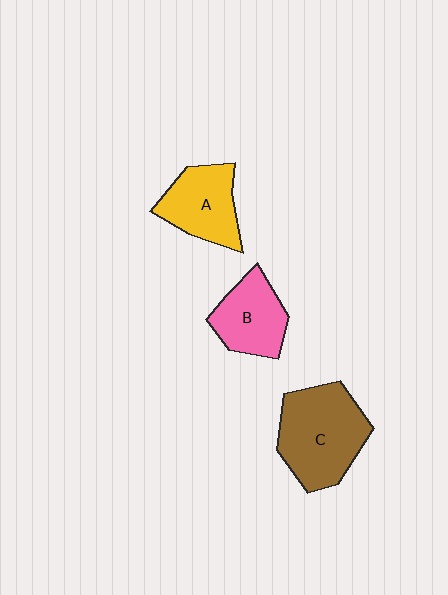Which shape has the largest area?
Shape C (brown).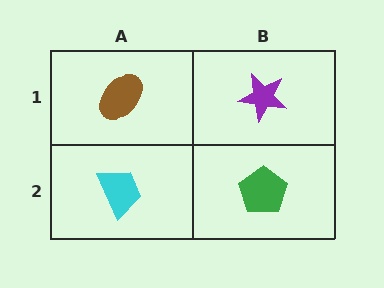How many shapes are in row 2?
2 shapes.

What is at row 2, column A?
A cyan trapezoid.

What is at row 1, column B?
A purple star.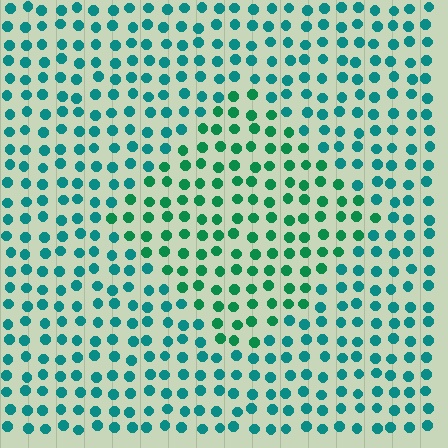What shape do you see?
I see a diamond.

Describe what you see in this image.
The image is filled with small teal elements in a uniform arrangement. A diamond-shaped region is visible where the elements are tinted to a slightly different hue, forming a subtle color boundary.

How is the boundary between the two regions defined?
The boundary is defined purely by a slight shift in hue (about 28 degrees). Spacing, size, and orientation are identical on both sides.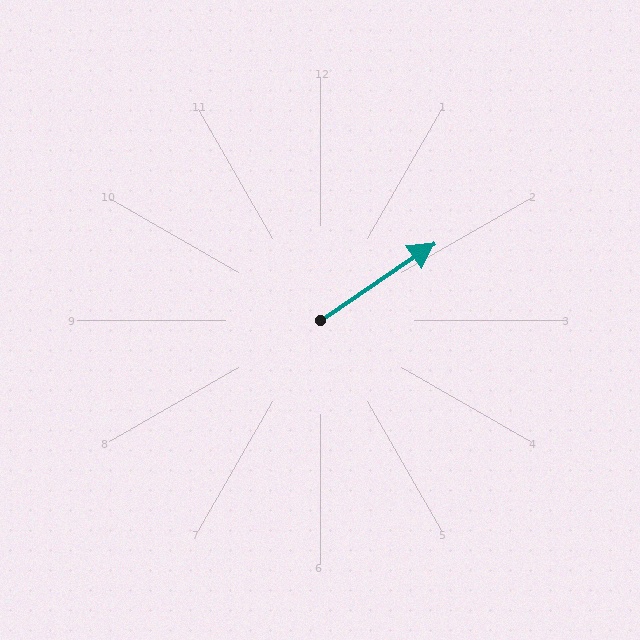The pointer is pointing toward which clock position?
Roughly 2 o'clock.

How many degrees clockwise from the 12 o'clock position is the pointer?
Approximately 56 degrees.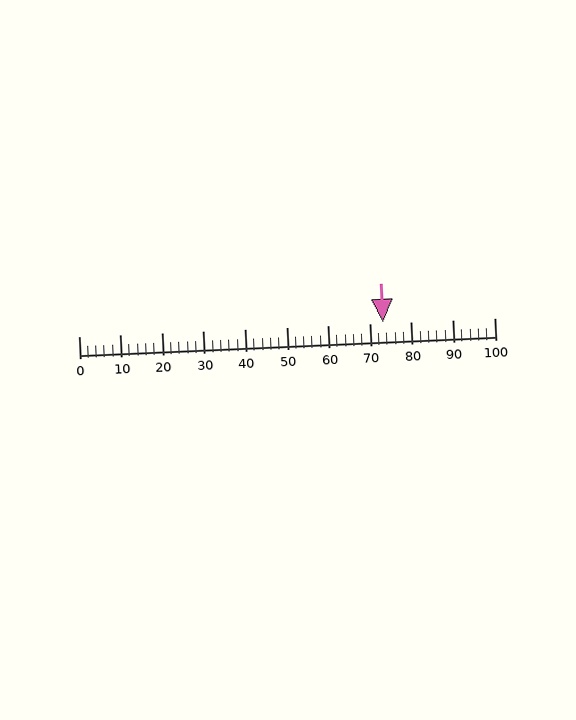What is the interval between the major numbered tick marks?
The major tick marks are spaced 10 units apart.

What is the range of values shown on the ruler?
The ruler shows values from 0 to 100.